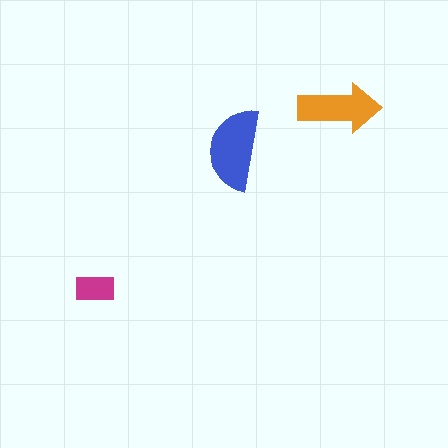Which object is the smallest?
The magenta rectangle.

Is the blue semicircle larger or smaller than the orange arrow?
Larger.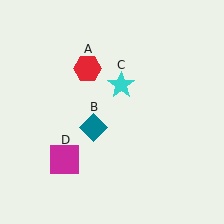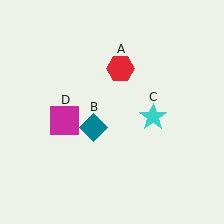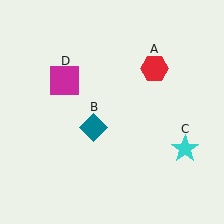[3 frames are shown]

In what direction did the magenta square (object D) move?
The magenta square (object D) moved up.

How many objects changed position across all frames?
3 objects changed position: red hexagon (object A), cyan star (object C), magenta square (object D).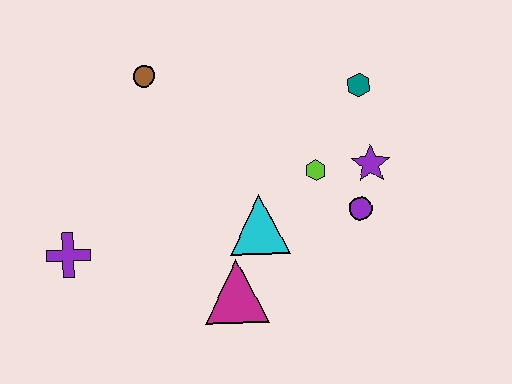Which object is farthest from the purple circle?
The purple cross is farthest from the purple circle.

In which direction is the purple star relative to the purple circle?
The purple star is above the purple circle.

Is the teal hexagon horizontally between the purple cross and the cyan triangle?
No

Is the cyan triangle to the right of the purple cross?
Yes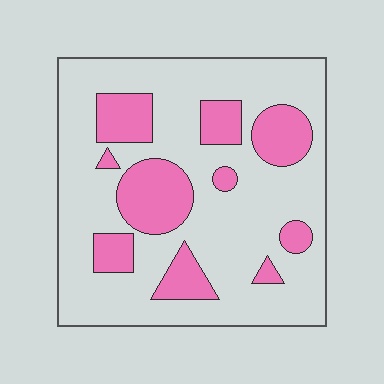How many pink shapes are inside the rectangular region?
10.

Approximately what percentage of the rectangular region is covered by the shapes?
Approximately 25%.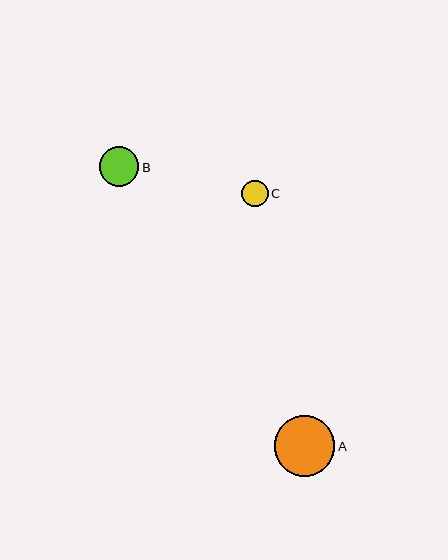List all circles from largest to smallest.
From largest to smallest: A, B, C.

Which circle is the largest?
Circle A is the largest with a size of approximately 61 pixels.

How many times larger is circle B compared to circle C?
Circle B is approximately 1.5 times the size of circle C.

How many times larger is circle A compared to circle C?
Circle A is approximately 2.3 times the size of circle C.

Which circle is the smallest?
Circle C is the smallest with a size of approximately 26 pixels.